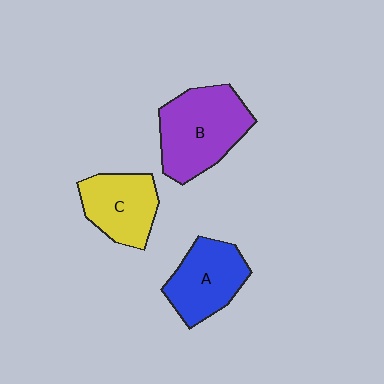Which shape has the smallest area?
Shape C (yellow).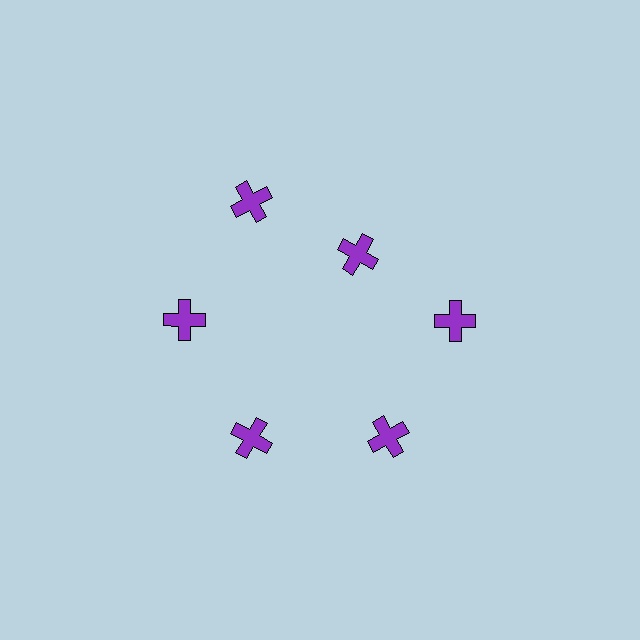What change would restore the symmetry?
The symmetry would be restored by moving it outward, back onto the ring so that all 6 crosses sit at equal angles and equal distance from the center.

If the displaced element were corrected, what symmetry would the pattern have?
It would have 6-fold rotational symmetry — the pattern would map onto itself every 60 degrees.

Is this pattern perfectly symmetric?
No. The 6 purple crosses are arranged in a ring, but one element near the 1 o'clock position is pulled inward toward the center, breaking the 6-fold rotational symmetry.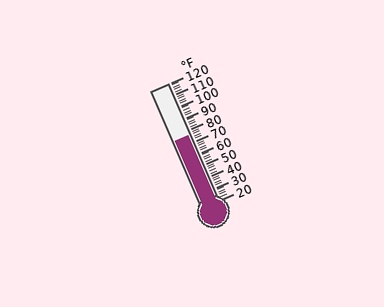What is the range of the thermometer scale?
The thermometer scale ranges from 20°F to 120°F.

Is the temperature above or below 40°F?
The temperature is above 40°F.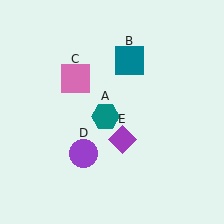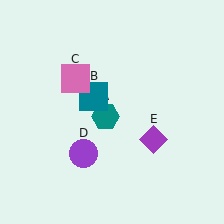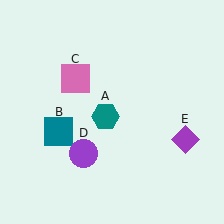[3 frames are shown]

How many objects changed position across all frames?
2 objects changed position: teal square (object B), purple diamond (object E).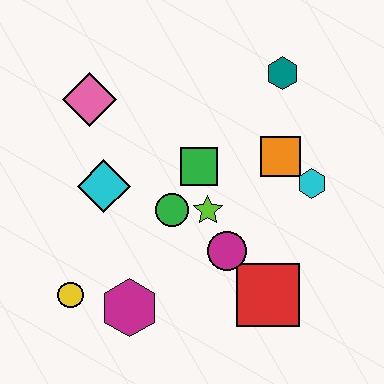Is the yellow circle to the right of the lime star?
No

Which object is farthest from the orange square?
The yellow circle is farthest from the orange square.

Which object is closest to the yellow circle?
The magenta hexagon is closest to the yellow circle.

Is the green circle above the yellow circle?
Yes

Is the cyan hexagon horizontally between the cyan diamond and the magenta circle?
No